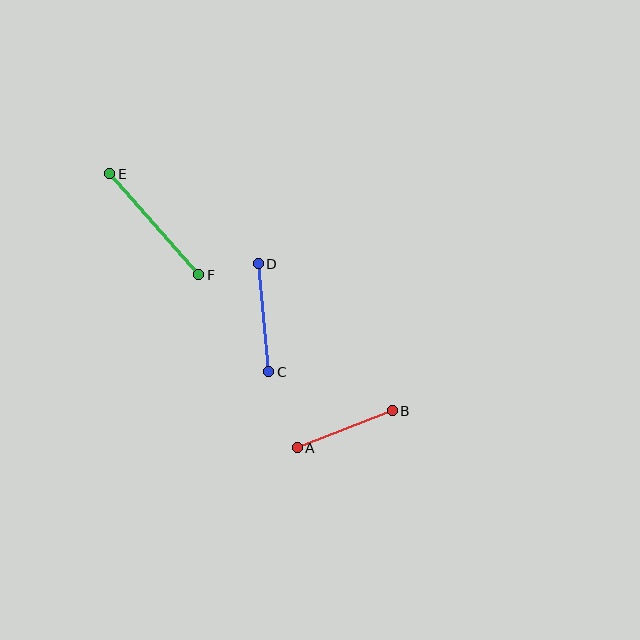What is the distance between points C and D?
The distance is approximately 109 pixels.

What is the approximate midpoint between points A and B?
The midpoint is at approximately (345, 429) pixels.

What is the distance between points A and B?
The distance is approximately 102 pixels.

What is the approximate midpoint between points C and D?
The midpoint is at approximately (263, 318) pixels.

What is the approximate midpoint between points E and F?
The midpoint is at approximately (154, 224) pixels.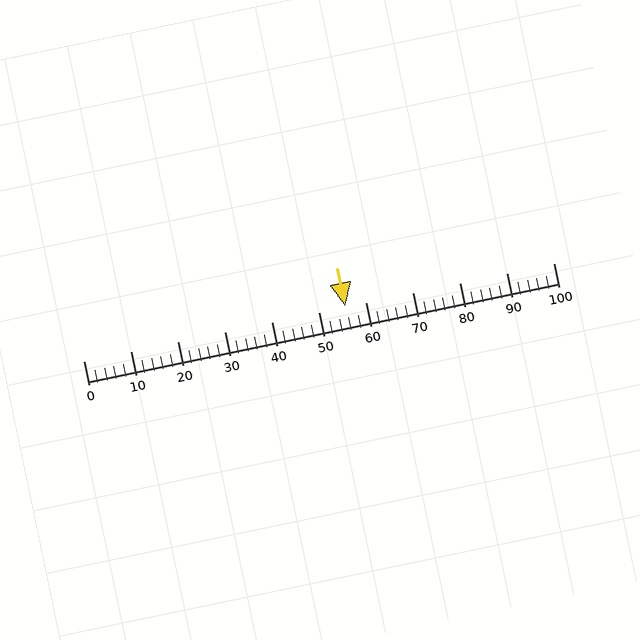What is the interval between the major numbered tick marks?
The major tick marks are spaced 10 units apart.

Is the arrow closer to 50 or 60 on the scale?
The arrow is closer to 60.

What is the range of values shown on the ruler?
The ruler shows values from 0 to 100.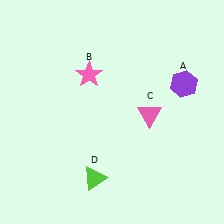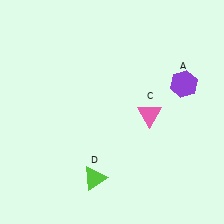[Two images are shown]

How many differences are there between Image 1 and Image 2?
There is 1 difference between the two images.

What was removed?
The pink star (B) was removed in Image 2.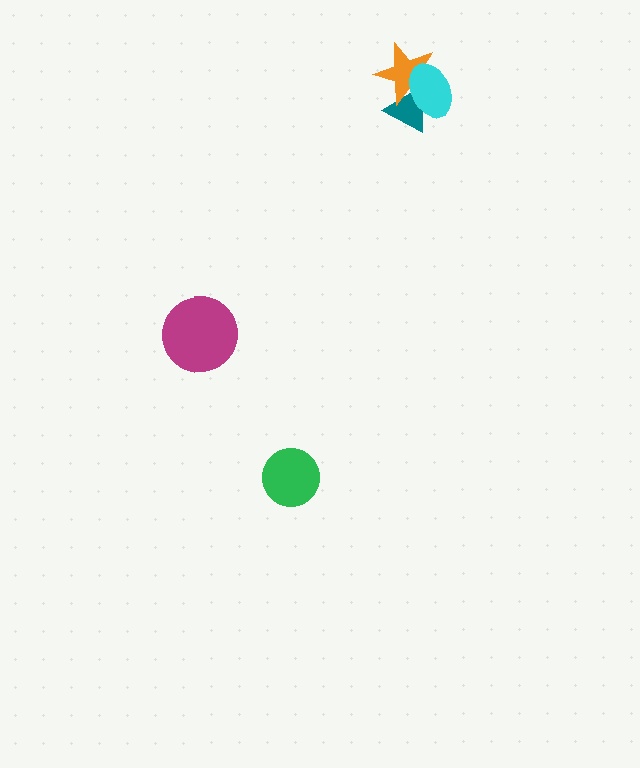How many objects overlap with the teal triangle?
2 objects overlap with the teal triangle.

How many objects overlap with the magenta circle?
0 objects overlap with the magenta circle.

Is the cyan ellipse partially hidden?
No, no other shape covers it.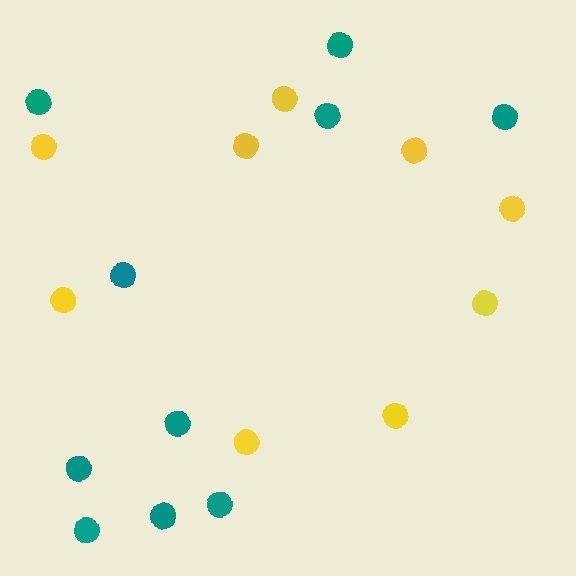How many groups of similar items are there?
There are 2 groups: one group of teal circles (10) and one group of yellow circles (9).